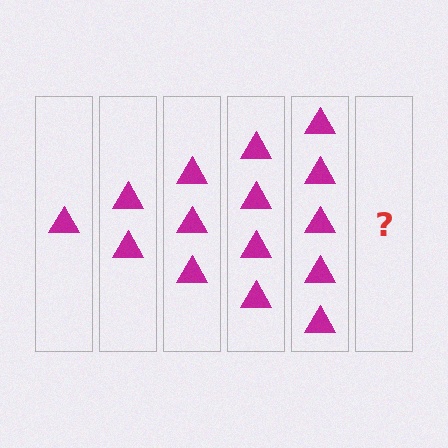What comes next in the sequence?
The next element should be 6 triangles.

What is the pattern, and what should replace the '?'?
The pattern is that each step adds one more triangle. The '?' should be 6 triangles.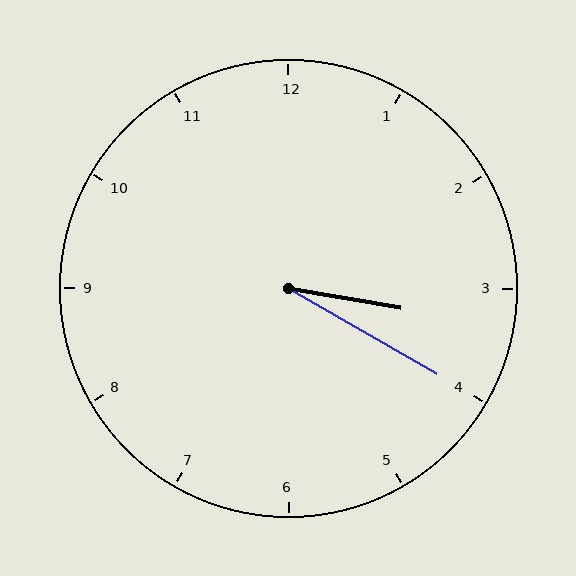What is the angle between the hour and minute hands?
Approximately 20 degrees.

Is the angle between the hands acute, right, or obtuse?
It is acute.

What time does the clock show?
3:20.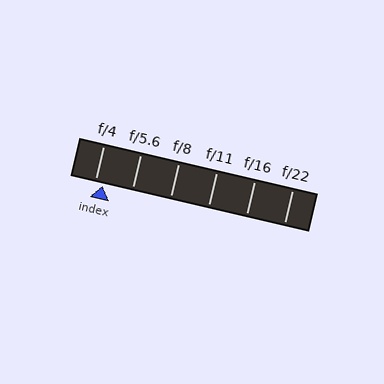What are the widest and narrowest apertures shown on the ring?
The widest aperture shown is f/4 and the narrowest is f/22.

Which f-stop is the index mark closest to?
The index mark is closest to f/4.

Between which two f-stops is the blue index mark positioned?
The index mark is between f/4 and f/5.6.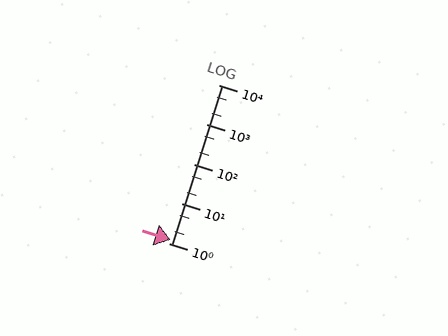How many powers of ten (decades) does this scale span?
The scale spans 4 decades, from 1 to 10000.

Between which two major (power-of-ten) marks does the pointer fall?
The pointer is between 1 and 10.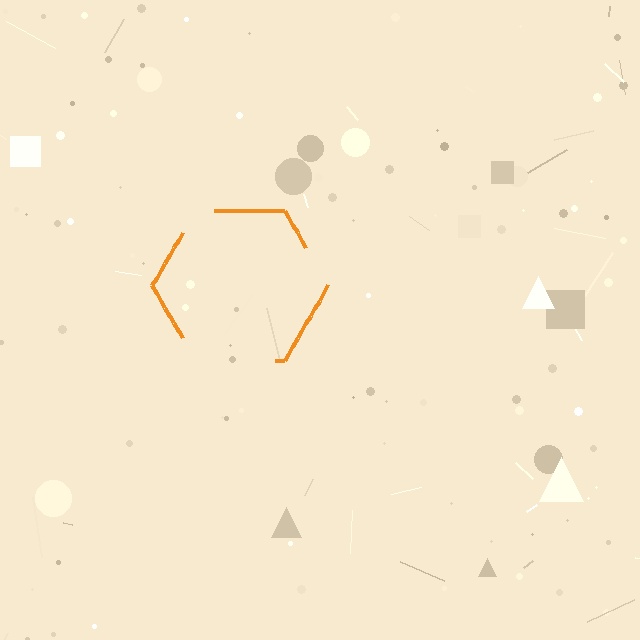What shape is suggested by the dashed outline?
The dashed outline suggests a hexagon.